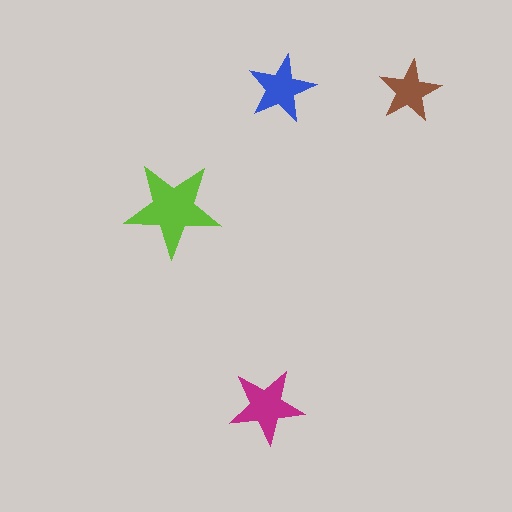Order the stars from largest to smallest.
the lime one, the magenta one, the blue one, the brown one.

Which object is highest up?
The blue star is topmost.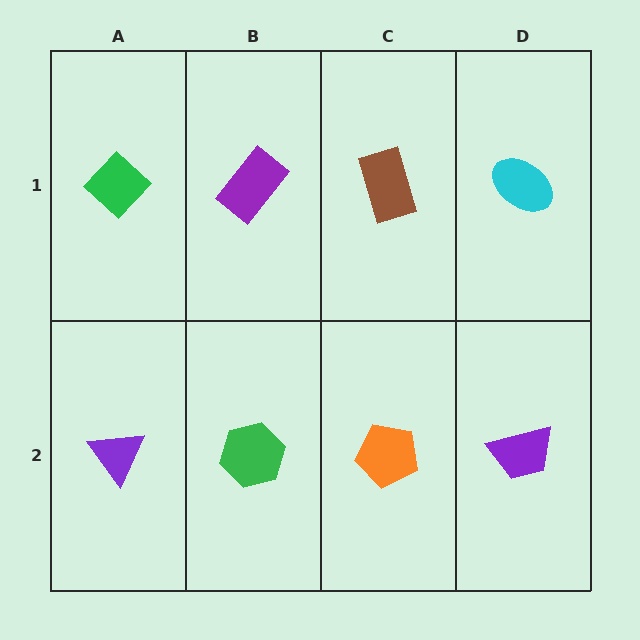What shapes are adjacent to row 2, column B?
A purple rectangle (row 1, column B), a purple triangle (row 2, column A), an orange pentagon (row 2, column C).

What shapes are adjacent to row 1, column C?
An orange pentagon (row 2, column C), a purple rectangle (row 1, column B), a cyan ellipse (row 1, column D).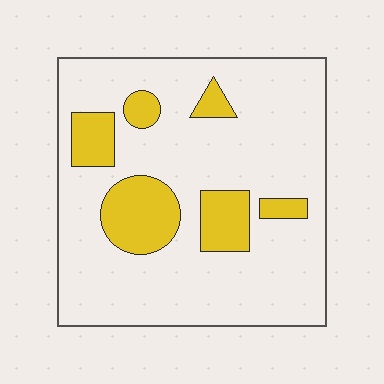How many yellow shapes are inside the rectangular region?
6.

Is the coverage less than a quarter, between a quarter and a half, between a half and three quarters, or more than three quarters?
Less than a quarter.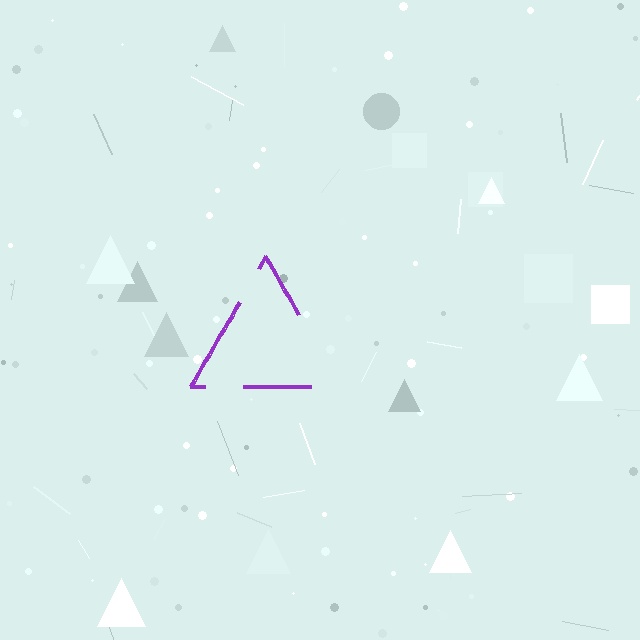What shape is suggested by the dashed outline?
The dashed outline suggests a triangle.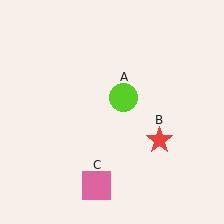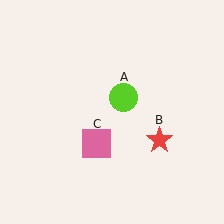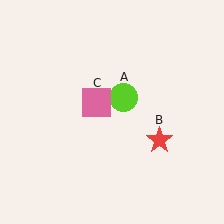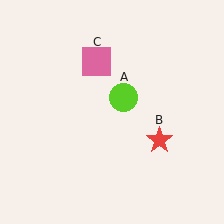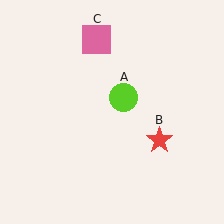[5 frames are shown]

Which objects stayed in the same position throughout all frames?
Lime circle (object A) and red star (object B) remained stationary.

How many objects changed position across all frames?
1 object changed position: pink square (object C).